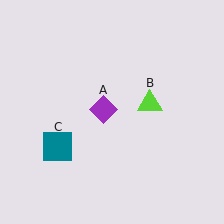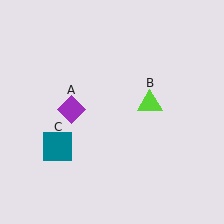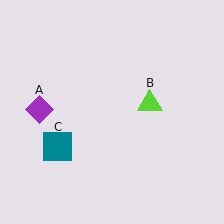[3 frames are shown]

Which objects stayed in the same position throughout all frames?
Lime triangle (object B) and teal square (object C) remained stationary.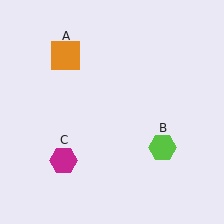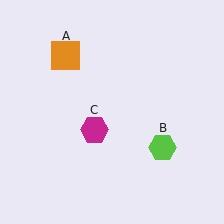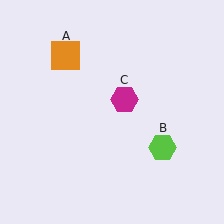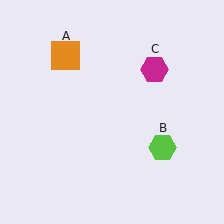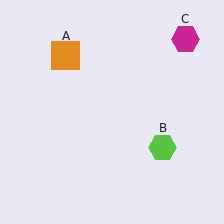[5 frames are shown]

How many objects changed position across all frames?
1 object changed position: magenta hexagon (object C).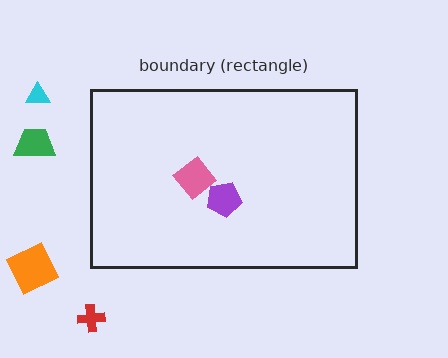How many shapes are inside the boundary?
2 inside, 4 outside.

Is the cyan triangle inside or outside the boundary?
Outside.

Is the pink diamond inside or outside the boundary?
Inside.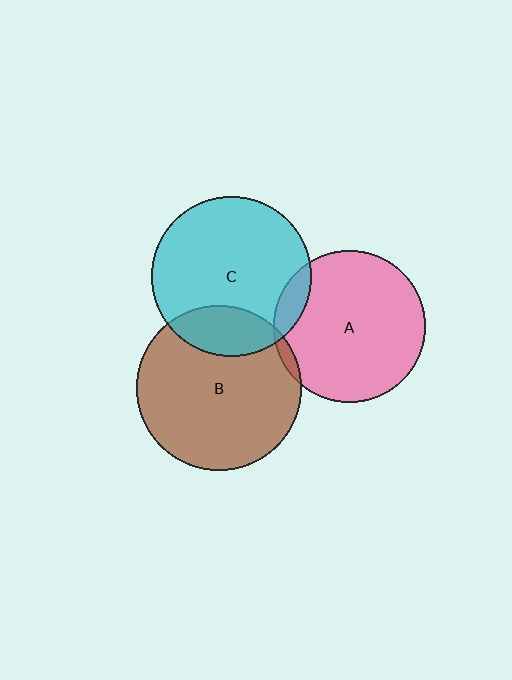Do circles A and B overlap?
Yes.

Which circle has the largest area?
Circle B (brown).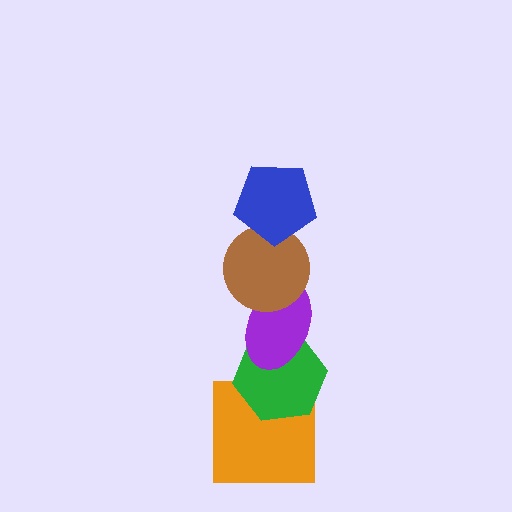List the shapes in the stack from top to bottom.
From top to bottom: the blue pentagon, the brown circle, the purple ellipse, the green hexagon, the orange square.